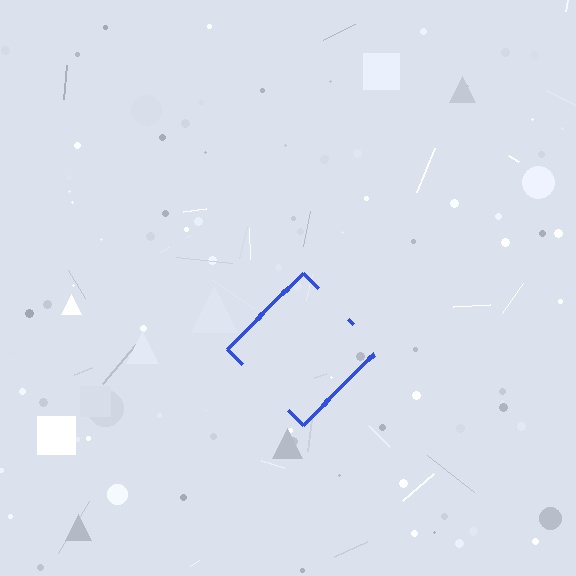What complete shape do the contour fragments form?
The contour fragments form a diamond.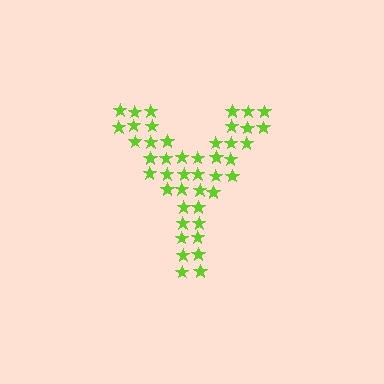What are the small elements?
The small elements are stars.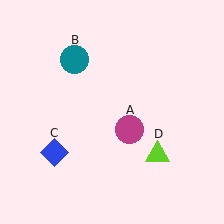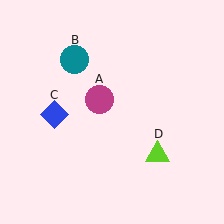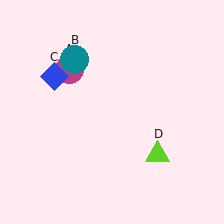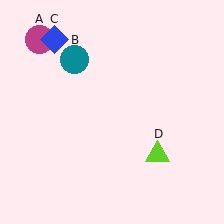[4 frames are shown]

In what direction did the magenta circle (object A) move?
The magenta circle (object A) moved up and to the left.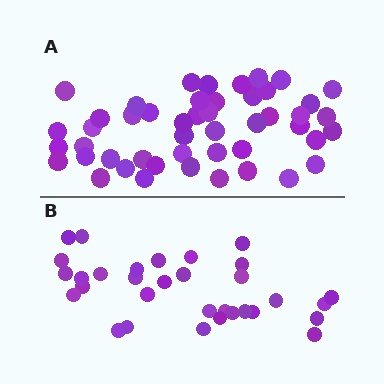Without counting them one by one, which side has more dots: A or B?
Region A (the top region) has more dots.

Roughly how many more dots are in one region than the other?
Region A has approximately 15 more dots than region B.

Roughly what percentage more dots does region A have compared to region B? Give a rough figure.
About 55% more.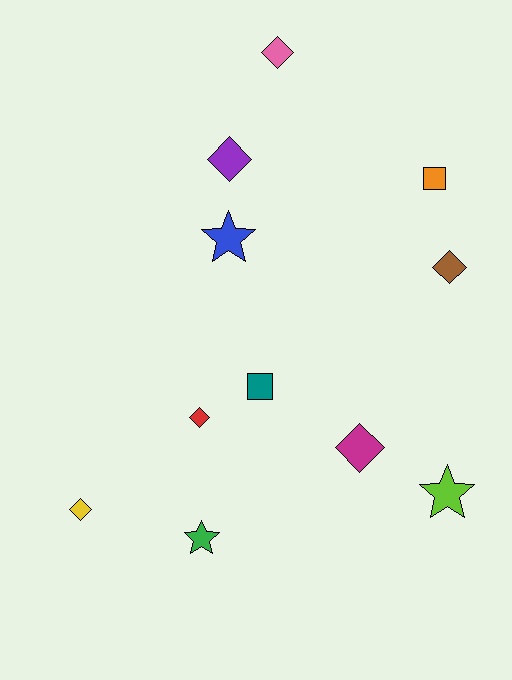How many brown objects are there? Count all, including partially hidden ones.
There is 1 brown object.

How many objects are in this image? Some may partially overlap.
There are 11 objects.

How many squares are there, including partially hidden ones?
There are 2 squares.